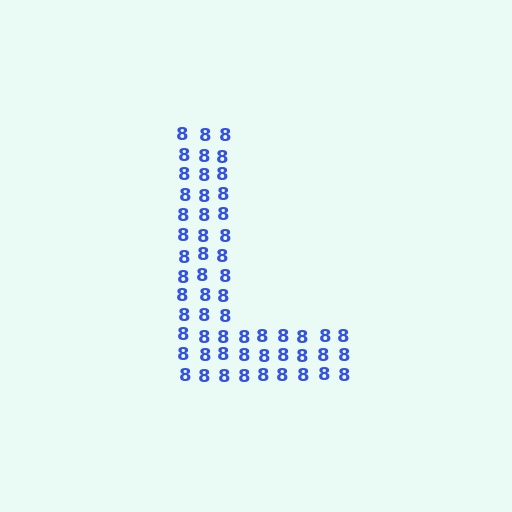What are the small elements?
The small elements are digit 8's.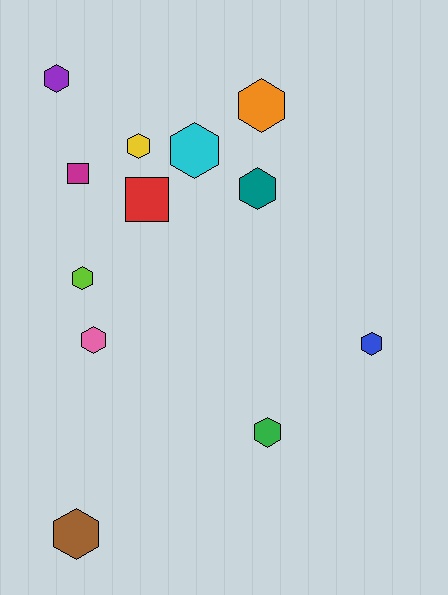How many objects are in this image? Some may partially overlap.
There are 12 objects.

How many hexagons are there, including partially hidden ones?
There are 10 hexagons.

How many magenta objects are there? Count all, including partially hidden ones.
There is 1 magenta object.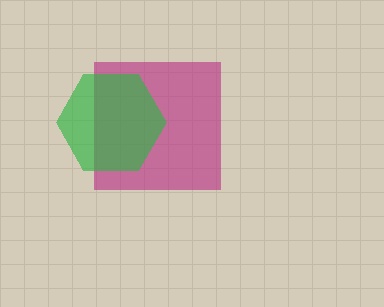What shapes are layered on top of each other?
The layered shapes are: a magenta square, a green hexagon.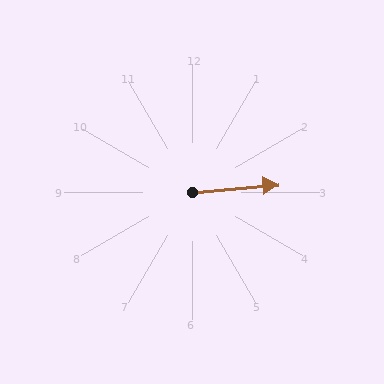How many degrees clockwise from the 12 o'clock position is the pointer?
Approximately 85 degrees.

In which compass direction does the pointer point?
East.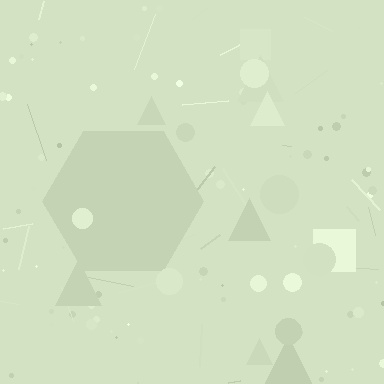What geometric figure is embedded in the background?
A hexagon is embedded in the background.